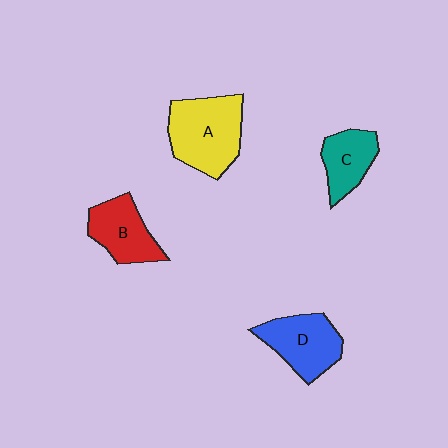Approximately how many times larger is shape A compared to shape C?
Approximately 1.7 times.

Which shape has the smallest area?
Shape C (teal).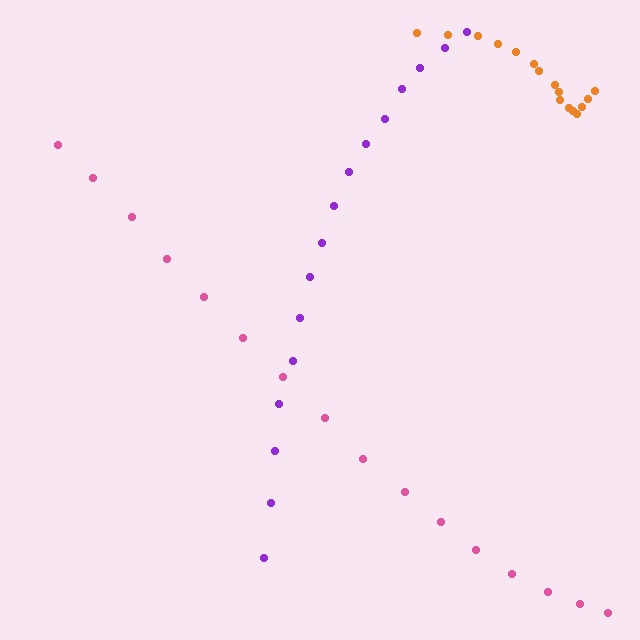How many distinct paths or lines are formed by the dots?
There are 3 distinct paths.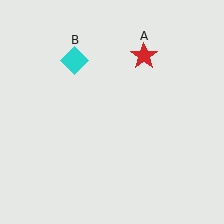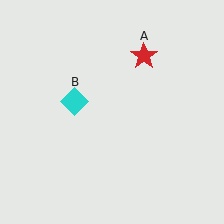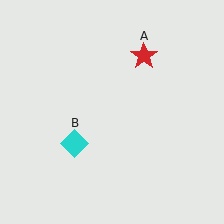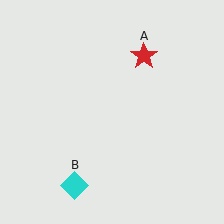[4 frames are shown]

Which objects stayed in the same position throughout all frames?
Red star (object A) remained stationary.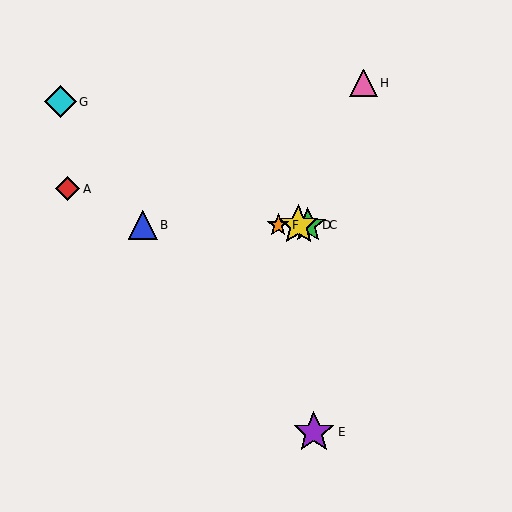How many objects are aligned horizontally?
4 objects (B, C, D, F) are aligned horizontally.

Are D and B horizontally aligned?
Yes, both are at y≈225.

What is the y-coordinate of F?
Object F is at y≈225.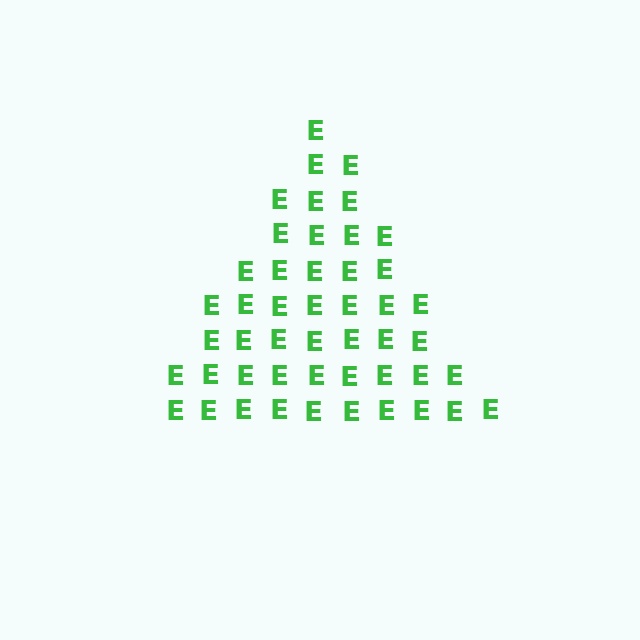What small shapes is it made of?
It is made of small letter E's.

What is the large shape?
The large shape is a triangle.